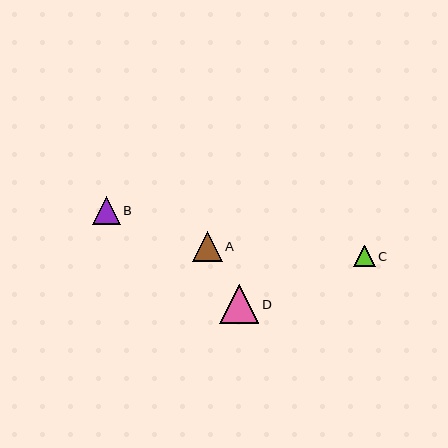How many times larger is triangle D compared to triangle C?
Triangle D is approximately 1.8 times the size of triangle C.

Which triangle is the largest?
Triangle D is the largest with a size of approximately 39 pixels.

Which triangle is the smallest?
Triangle C is the smallest with a size of approximately 22 pixels.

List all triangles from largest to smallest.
From largest to smallest: D, A, B, C.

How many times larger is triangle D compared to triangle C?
Triangle D is approximately 1.8 times the size of triangle C.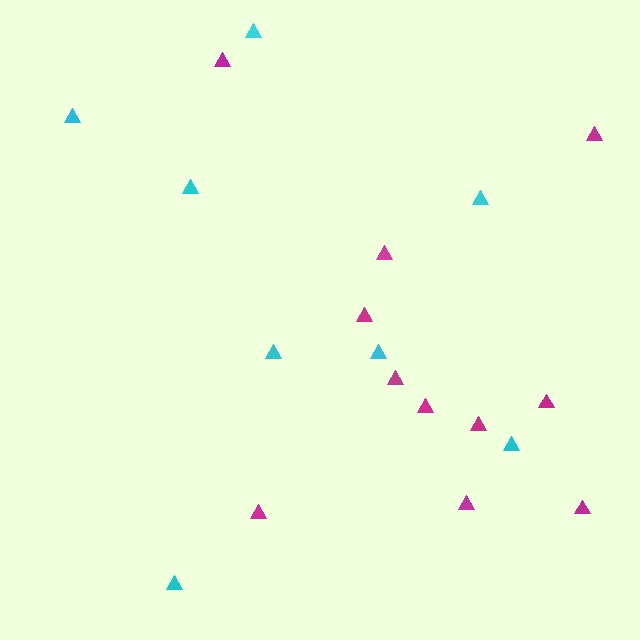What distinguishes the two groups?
There are 2 groups: one group of magenta triangles (11) and one group of cyan triangles (8).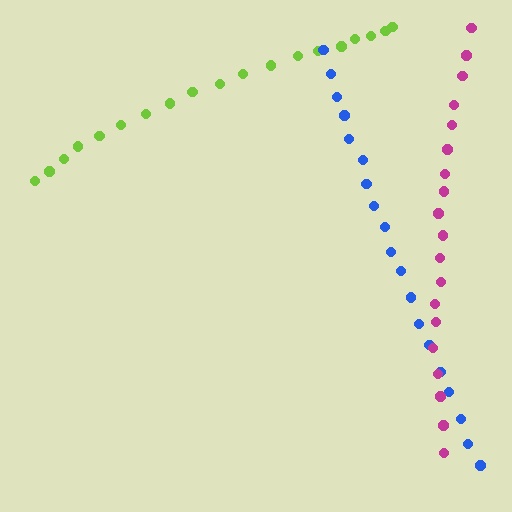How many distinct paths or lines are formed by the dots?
There are 3 distinct paths.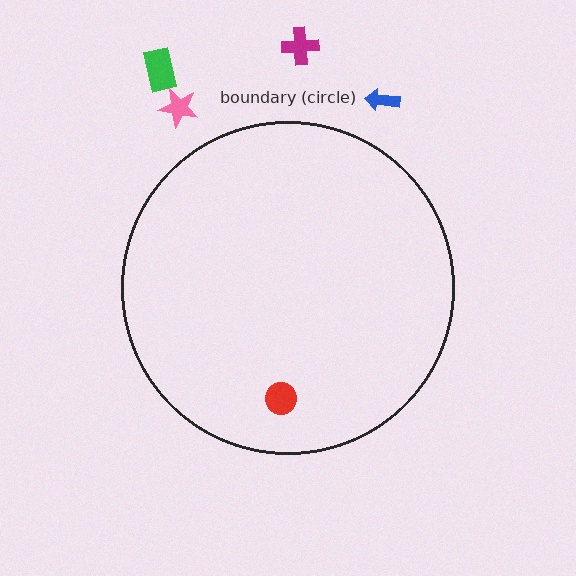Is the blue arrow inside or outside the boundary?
Outside.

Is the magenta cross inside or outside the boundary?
Outside.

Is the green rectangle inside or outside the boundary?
Outside.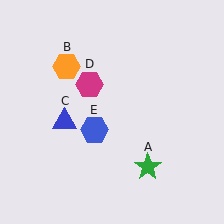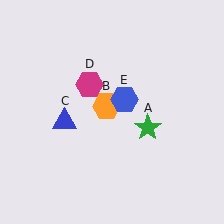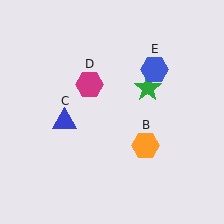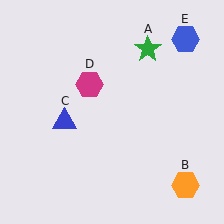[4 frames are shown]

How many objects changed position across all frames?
3 objects changed position: green star (object A), orange hexagon (object B), blue hexagon (object E).